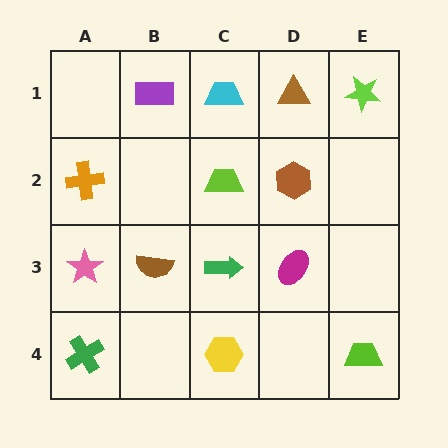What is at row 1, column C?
A cyan trapezoid.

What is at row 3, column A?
A pink star.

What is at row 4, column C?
A yellow hexagon.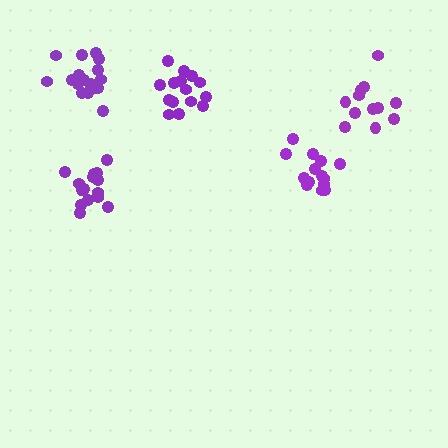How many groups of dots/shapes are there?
There are 5 groups.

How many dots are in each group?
Group 1: 12 dots, Group 2: 18 dots, Group 3: 15 dots, Group 4: 18 dots, Group 5: 14 dots (77 total).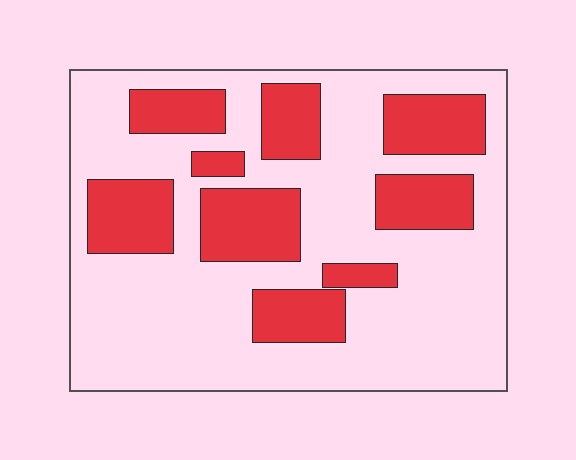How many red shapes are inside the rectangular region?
9.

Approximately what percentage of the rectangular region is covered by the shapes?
Approximately 30%.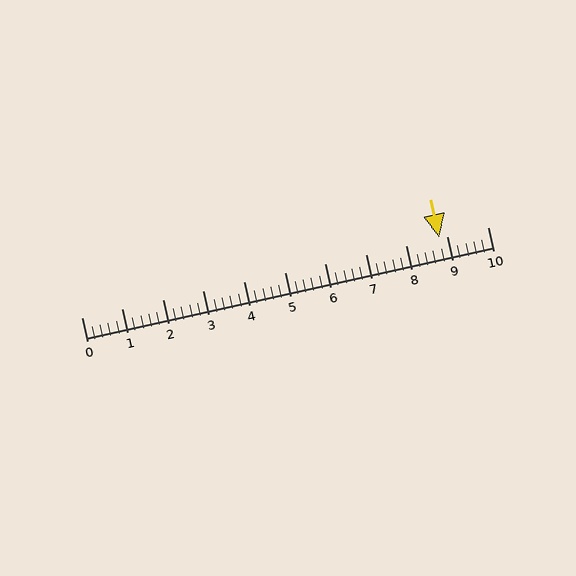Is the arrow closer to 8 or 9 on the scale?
The arrow is closer to 9.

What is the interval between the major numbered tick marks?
The major tick marks are spaced 1 units apart.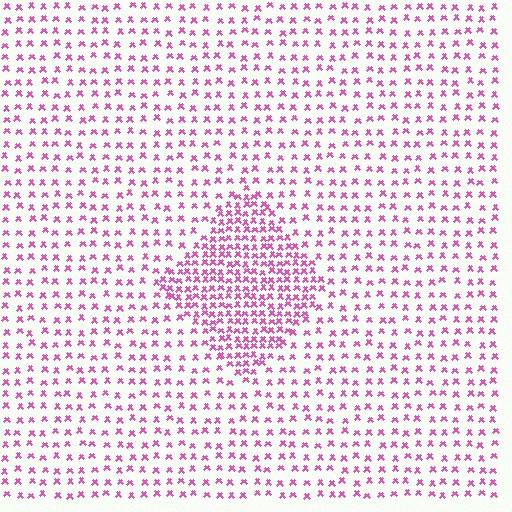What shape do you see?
I see a diamond.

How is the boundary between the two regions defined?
The boundary is defined by a change in element density (approximately 2.2x ratio). All elements are the same color, size, and shape.